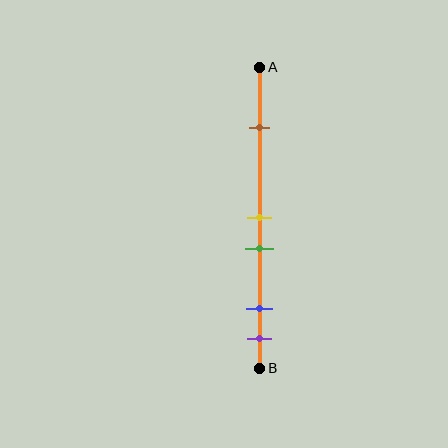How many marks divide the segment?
There are 5 marks dividing the segment.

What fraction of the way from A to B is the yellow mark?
The yellow mark is approximately 50% (0.5) of the way from A to B.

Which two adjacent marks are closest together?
The yellow and green marks are the closest adjacent pair.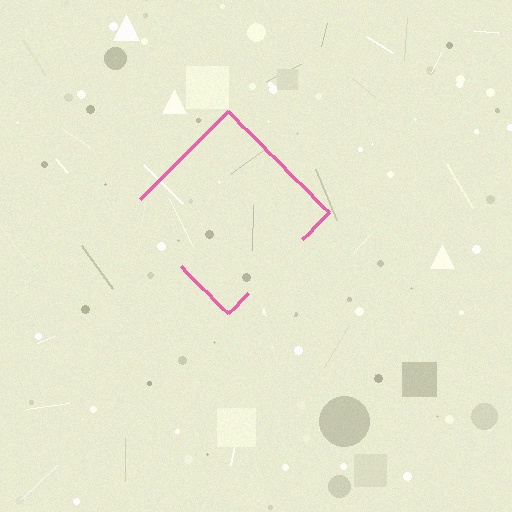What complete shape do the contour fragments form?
The contour fragments form a diamond.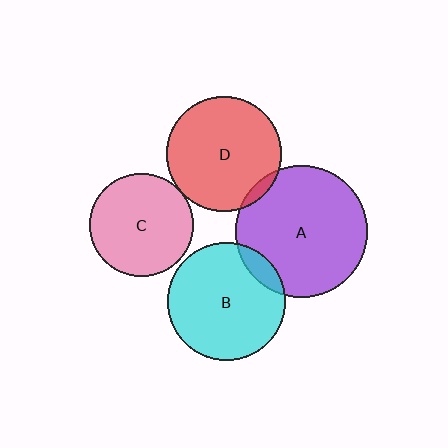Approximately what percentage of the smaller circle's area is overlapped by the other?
Approximately 5%.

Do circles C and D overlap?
Yes.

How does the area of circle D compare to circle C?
Approximately 1.2 times.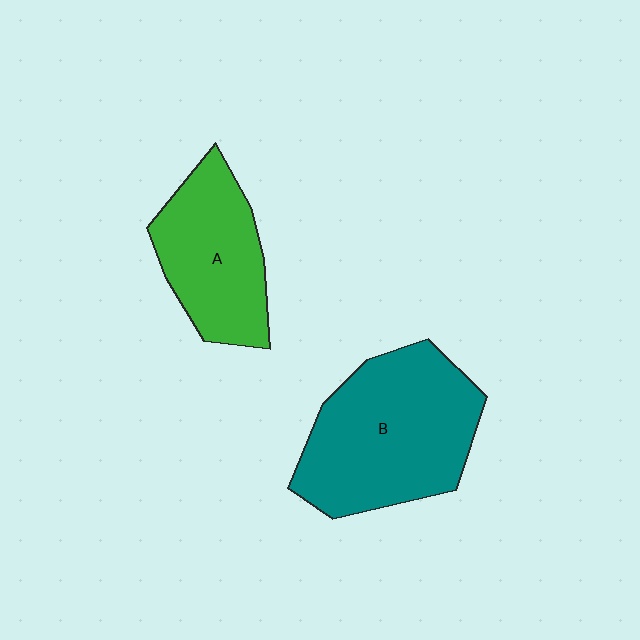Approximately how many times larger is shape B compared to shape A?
Approximately 1.5 times.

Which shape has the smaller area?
Shape A (green).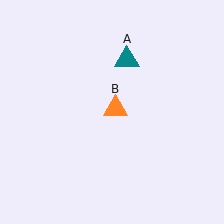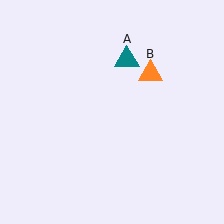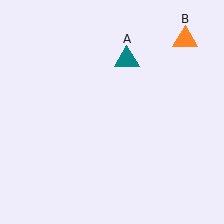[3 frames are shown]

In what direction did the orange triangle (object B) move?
The orange triangle (object B) moved up and to the right.